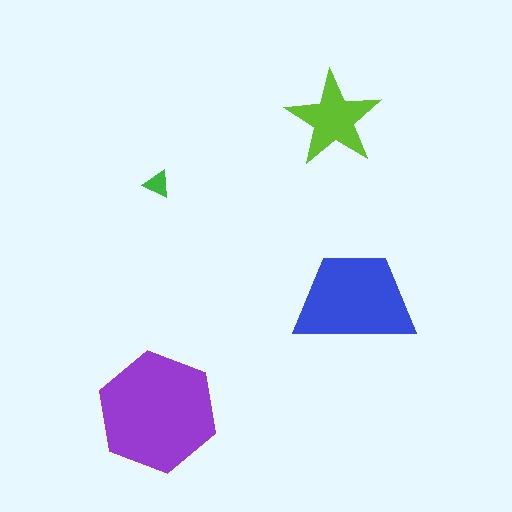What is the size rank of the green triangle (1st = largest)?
4th.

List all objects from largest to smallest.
The purple hexagon, the blue trapezoid, the lime star, the green triangle.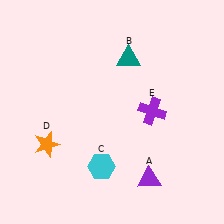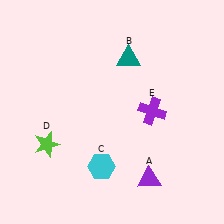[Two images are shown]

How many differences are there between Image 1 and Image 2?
There is 1 difference between the two images.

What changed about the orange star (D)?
In Image 1, D is orange. In Image 2, it changed to lime.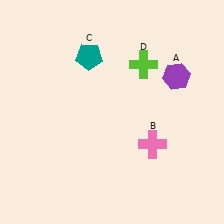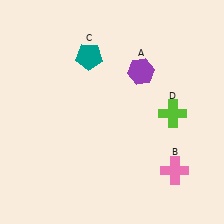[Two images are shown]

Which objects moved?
The objects that moved are: the purple hexagon (A), the pink cross (B), the lime cross (D).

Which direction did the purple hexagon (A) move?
The purple hexagon (A) moved left.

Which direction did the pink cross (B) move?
The pink cross (B) moved down.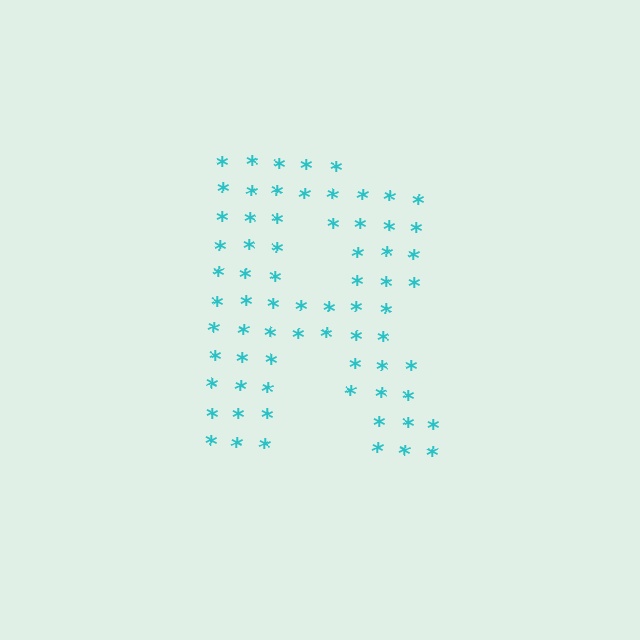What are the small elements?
The small elements are asterisks.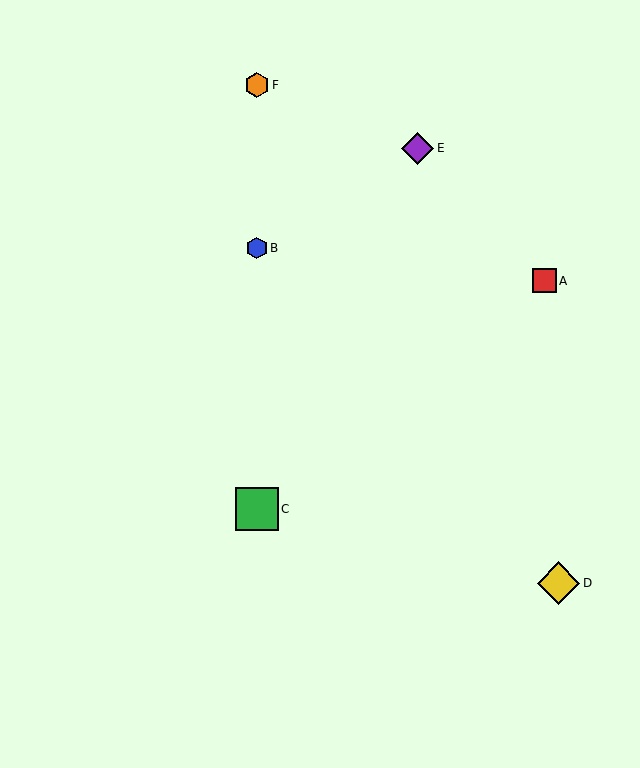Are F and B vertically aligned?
Yes, both are at x≈257.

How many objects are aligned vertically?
3 objects (B, C, F) are aligned vertically.